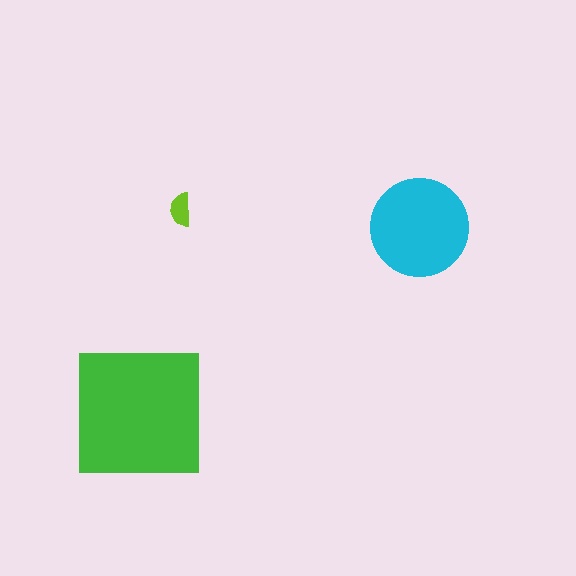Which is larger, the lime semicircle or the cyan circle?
The cyan circle.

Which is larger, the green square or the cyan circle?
The green square.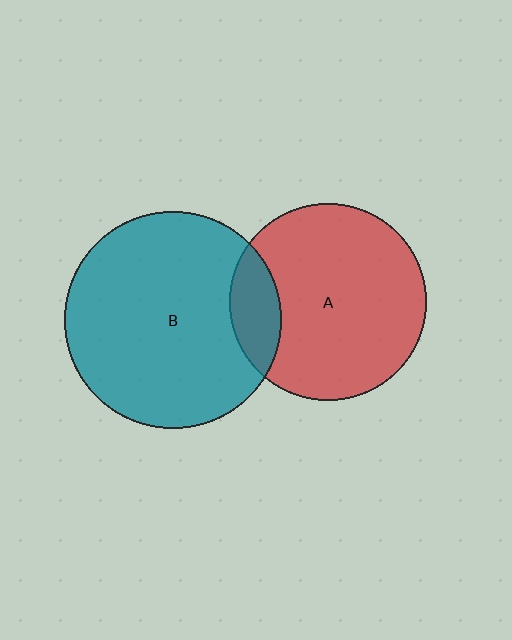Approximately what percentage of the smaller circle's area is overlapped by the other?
Approximately 15%.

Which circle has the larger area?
Circle B (teal).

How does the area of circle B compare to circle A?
Approximately 1.2 times.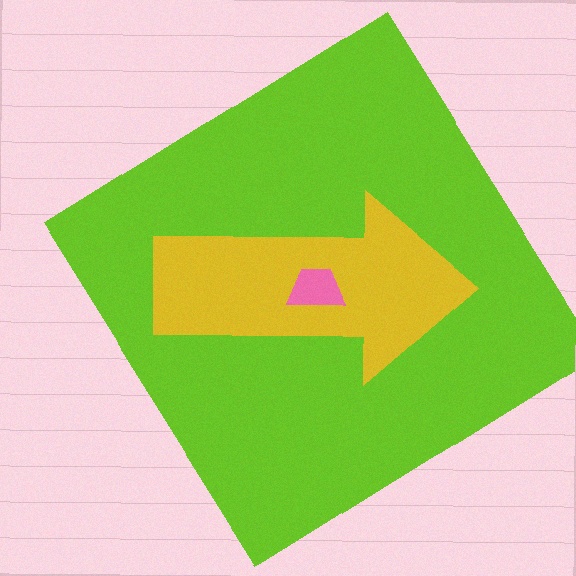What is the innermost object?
The pink trapezoid.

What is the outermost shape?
The lime diamond.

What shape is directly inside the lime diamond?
The yellow arrow.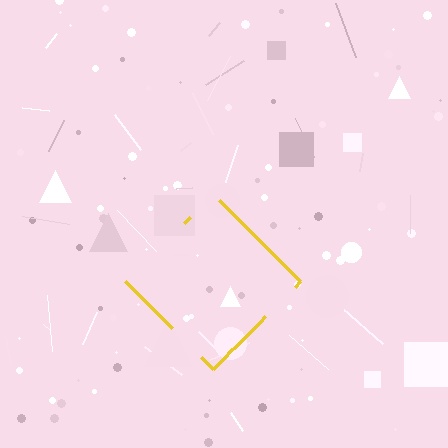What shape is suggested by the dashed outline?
The dashed outline suggests a diamond.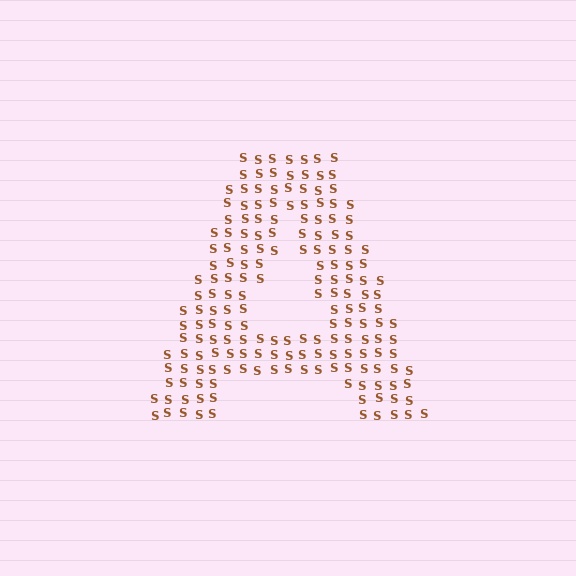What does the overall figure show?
The overall figure shows the letter A.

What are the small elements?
The small elements are letter S's.